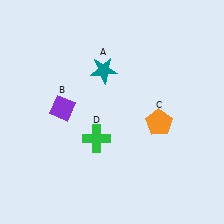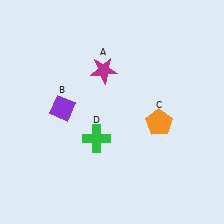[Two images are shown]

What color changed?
The star (A) changed from teal in Image 1 to magenta in Image 2.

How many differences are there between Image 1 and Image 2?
There is 1 difference between the two images.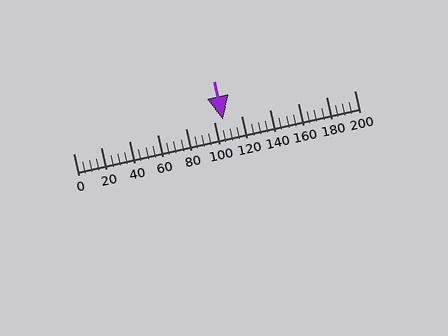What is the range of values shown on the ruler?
The ruler shows values from 0 to 200.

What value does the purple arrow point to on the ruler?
The purple arrow points to approximately 106.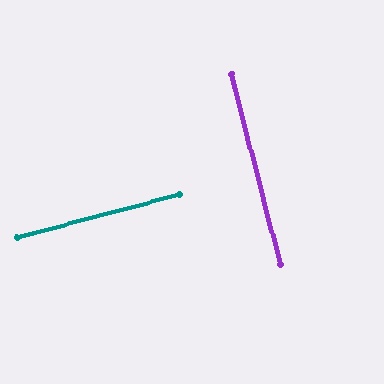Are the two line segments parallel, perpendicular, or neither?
Perpendicular — they meet at approximately 89°.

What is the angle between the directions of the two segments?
Approximately 89 degrees.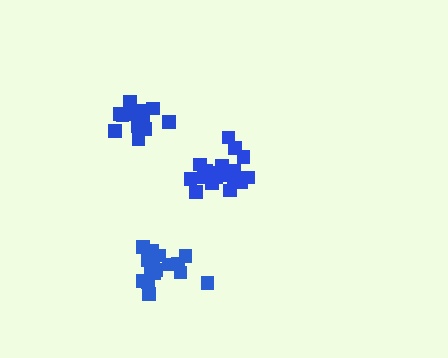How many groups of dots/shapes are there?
There are 3 groups.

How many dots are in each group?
Group 1: 19 dots, Group 2: 14 dots, Group 3: 17 dots (50 total).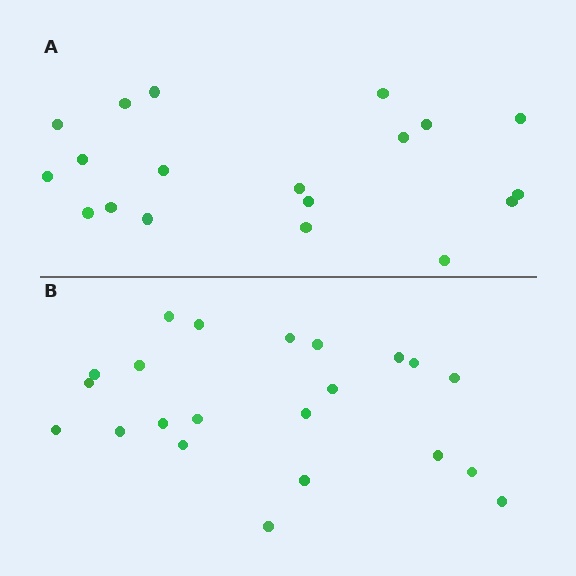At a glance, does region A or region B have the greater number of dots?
Region B (the bottom region) has more dots.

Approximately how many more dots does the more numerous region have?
Region B has just a few more — roughly 2 or 3 more dots than region A.